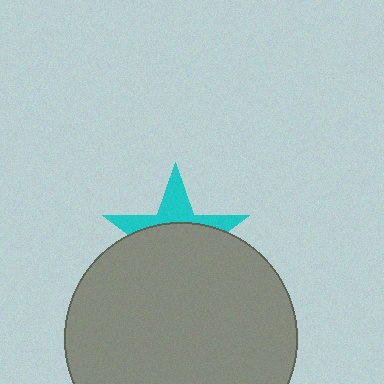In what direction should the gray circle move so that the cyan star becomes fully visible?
The gray circle should move down. That is the shortest direction to clear the overlap and leave the cyan star fully visible.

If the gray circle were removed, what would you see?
You would see the complete cyan star.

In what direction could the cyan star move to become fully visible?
The cyan star could move up. That would shift it out from behind the gray circle entirely.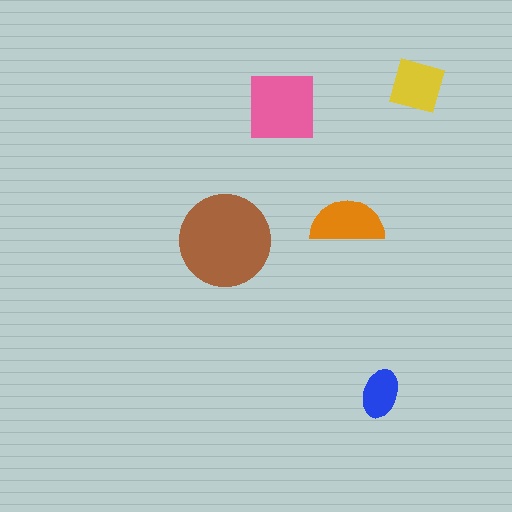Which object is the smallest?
The blue ellipse.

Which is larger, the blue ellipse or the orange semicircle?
The orange semicircle.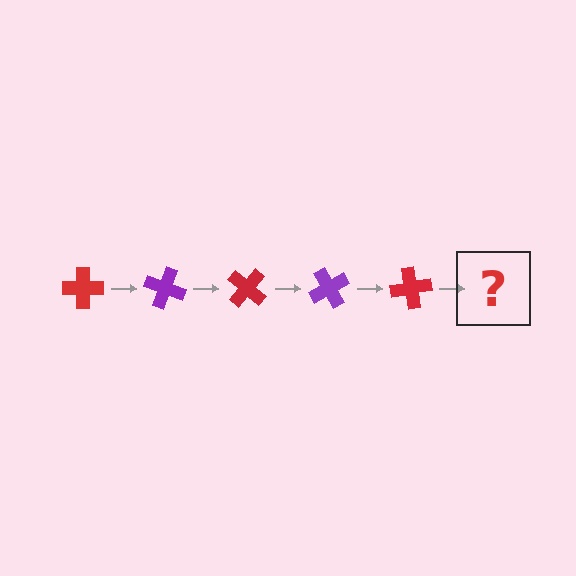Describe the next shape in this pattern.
It should be a purple cross, rotated 100 degrees from the start.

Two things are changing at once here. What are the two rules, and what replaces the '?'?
The two rules are that it rotates 20 degrees each step and the color cycles through red and purple. The '?' should be a purple cross, rotated 100 degrees from the start.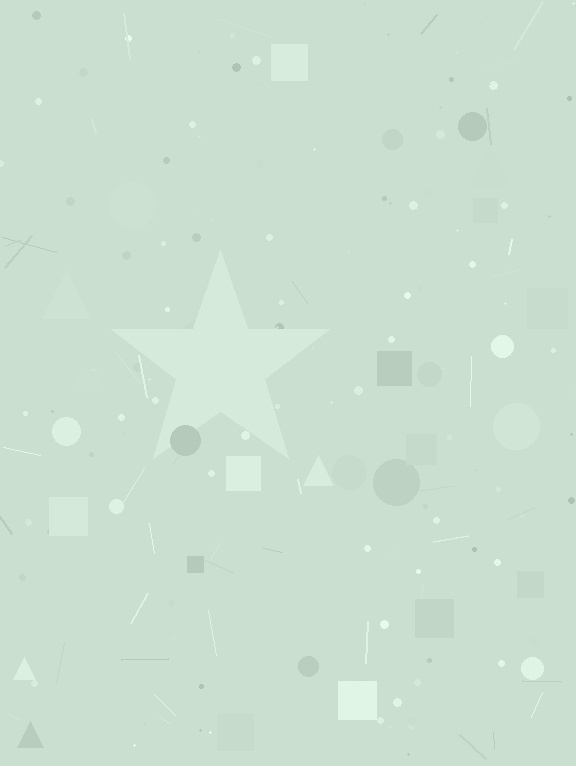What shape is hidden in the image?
A star is hidden in the image.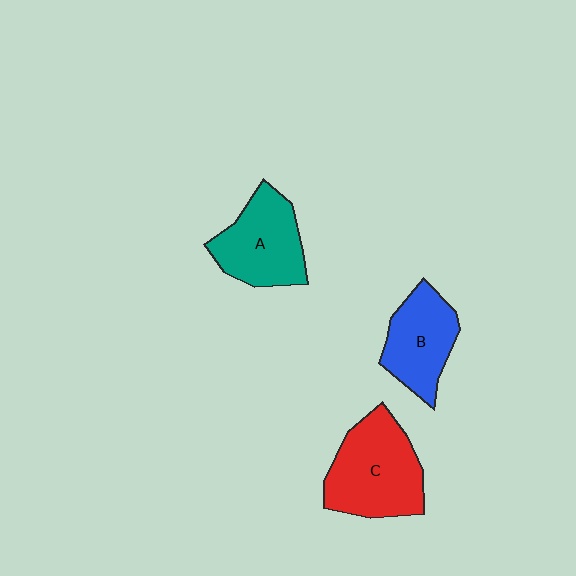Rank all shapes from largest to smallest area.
From largest to smallest: C (red), A (teal), B (blue).